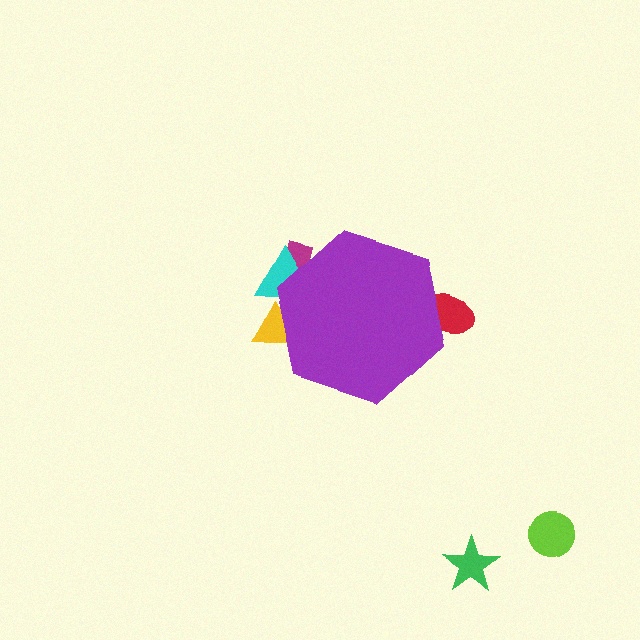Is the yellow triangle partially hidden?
Yes, the yellow triangle is partially hidden behind the purple hexagon.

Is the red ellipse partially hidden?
Yes, the red ellipse is partially hidden behind the purple hexagon.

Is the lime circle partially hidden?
No, the lime circle is fully visible.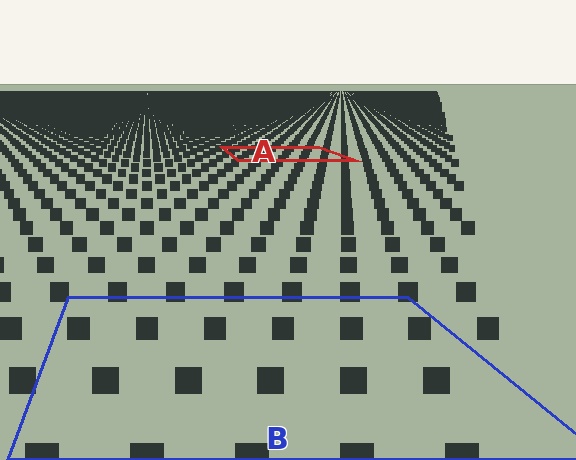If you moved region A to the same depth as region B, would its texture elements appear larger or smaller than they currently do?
They would appear larger. At a closer depth, the same texture elements are projected at a bigger on-screen size.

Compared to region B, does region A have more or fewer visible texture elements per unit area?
Region A has more texture elements per unit area — they are packed more densely because it is farther away.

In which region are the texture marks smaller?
The texture marks are smaller in region A, because it is farther away.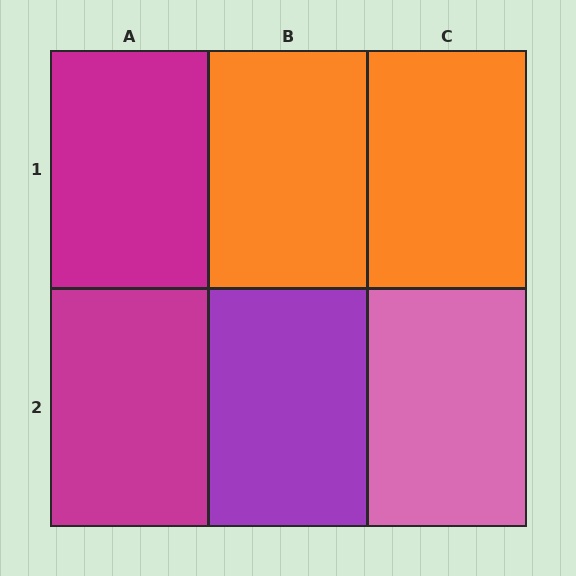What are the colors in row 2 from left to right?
Magenta, purple, pink.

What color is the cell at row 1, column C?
Orange.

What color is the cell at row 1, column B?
Orange.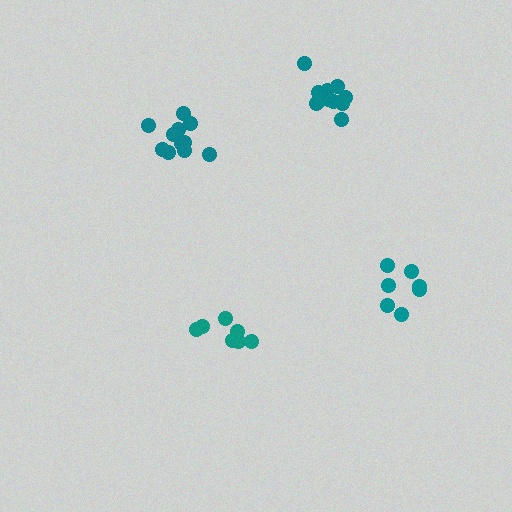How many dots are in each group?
Group 1: 11 dots, Group 2: 7 dots, Group 3: 11 dots, Group 4: 7 dots (36 total).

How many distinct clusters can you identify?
There are 4 distinct clusters.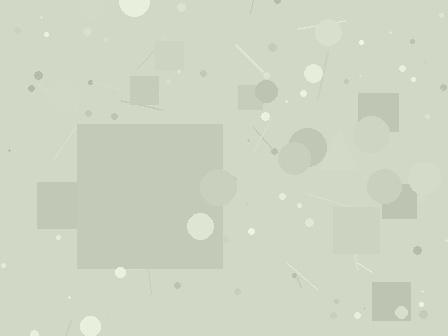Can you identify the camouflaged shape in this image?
The camouflaged shape is a square.